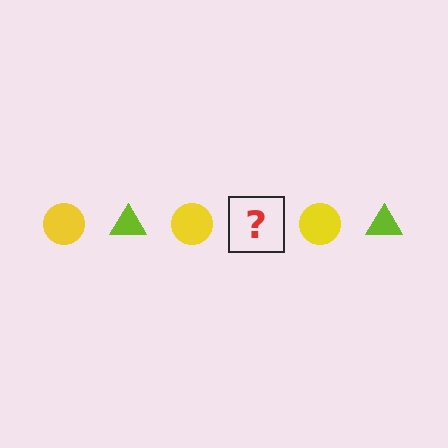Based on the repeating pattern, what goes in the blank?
The blank should be a lime triangle.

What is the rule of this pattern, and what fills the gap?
The rule is that the pattern alternates between yellow circle and lime triangle. The gap should be filled with a lime triangle.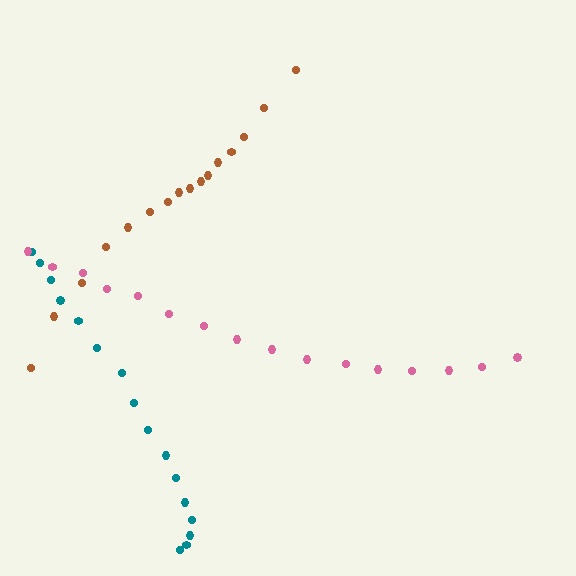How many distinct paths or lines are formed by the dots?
There are 3 distinct paths.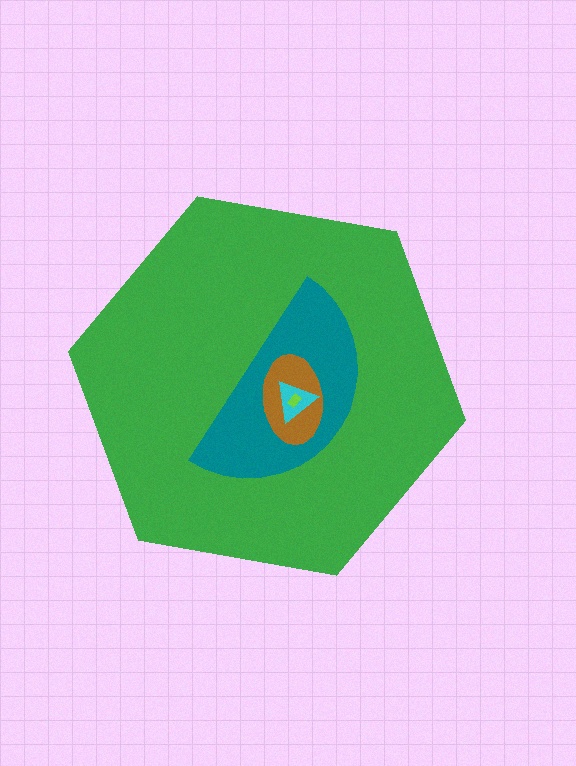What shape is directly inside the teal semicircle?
The brown ellipse.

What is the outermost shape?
The green hexagon.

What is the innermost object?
The lime rectangle.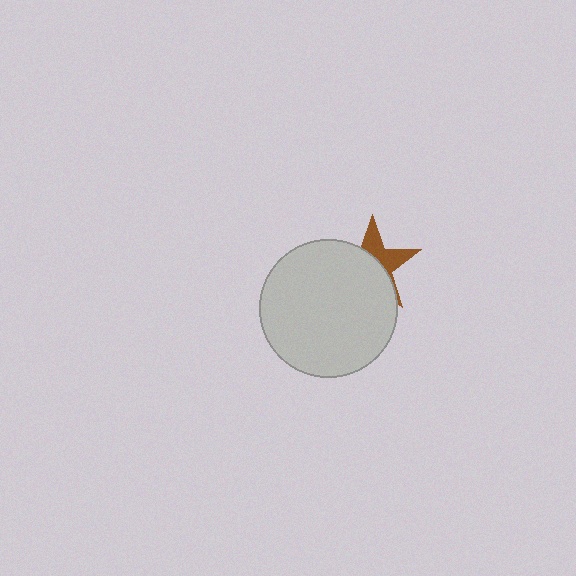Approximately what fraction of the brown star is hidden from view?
Roughly 62% of the brown star is hidden behind the light gray circle.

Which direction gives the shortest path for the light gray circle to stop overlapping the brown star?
Moving toward the lower-left gives the shortest separation.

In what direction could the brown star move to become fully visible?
The brown star could move toward the upper-right. That would shift it out from behind the light gray circle entirely.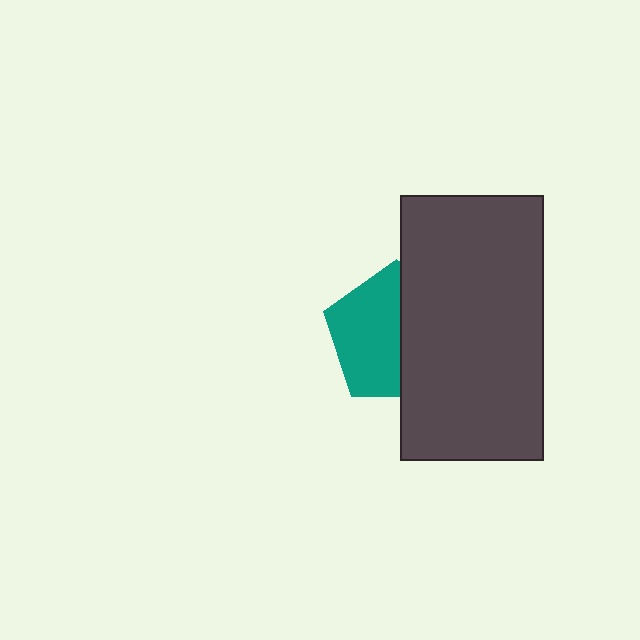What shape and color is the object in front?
The object in front is a dark gray rectangle.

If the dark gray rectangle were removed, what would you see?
You would see the complete teal pentagon.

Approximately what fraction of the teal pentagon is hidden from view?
Roughly 47% of the teal pentagon is hidden behind the dark gray rectangle.